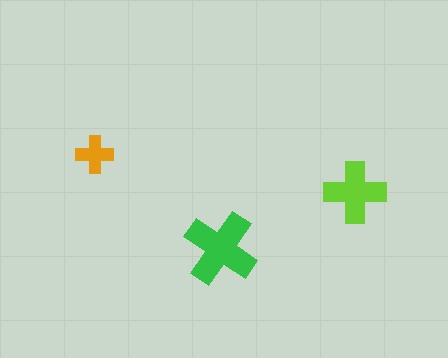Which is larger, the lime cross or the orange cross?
The lime one.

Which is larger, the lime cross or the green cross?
The green one.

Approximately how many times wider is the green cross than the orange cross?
About 2 times wider.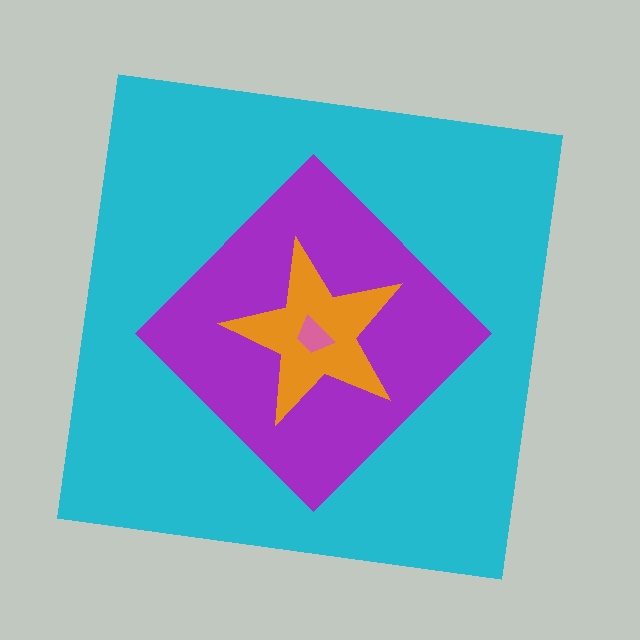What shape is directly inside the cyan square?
The purple diamond.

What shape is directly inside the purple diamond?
The orange star.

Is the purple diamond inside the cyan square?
Yes.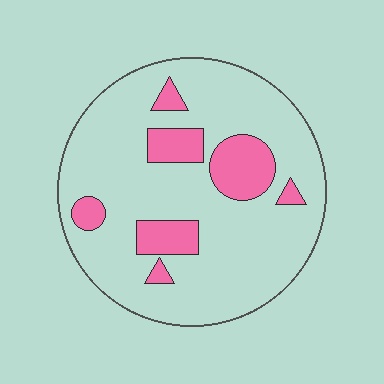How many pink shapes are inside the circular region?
7.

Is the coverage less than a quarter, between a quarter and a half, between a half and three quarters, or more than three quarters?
Less than a quarter.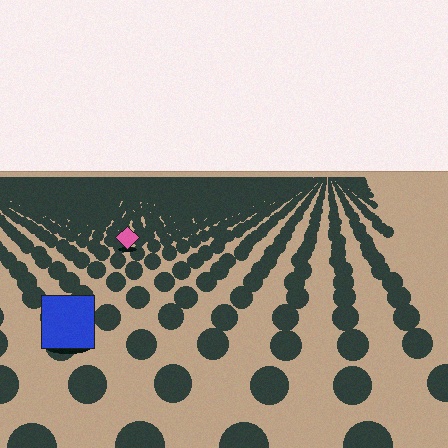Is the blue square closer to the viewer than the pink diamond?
Yes. The blue square is closer — you can tell from the texture gradient: the ground texture is coarser near it.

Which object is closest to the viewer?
The blue square is closest. The texture marks near it are larger and more spread out.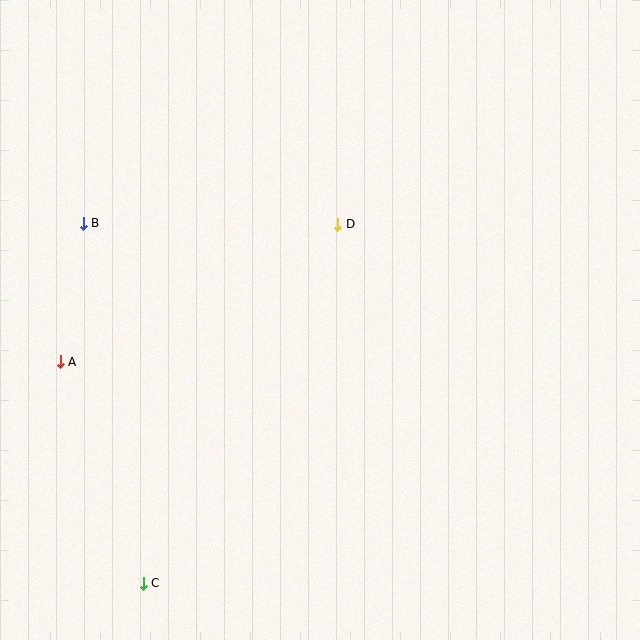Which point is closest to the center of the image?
Point D at (338, 224) is closest to the center.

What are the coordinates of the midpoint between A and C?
The midpoint between A and C is at (102, 473).